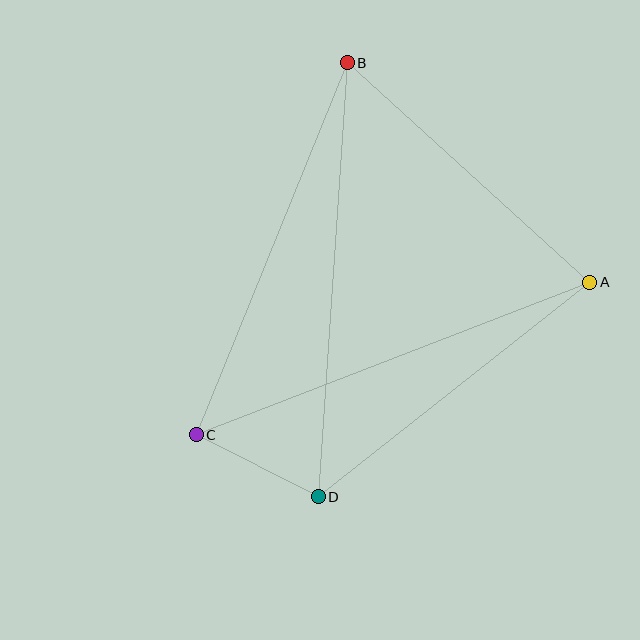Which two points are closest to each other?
Points C and D are closest to each other.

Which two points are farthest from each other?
Points B and D are farthest from each other.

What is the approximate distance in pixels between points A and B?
The distance between A and B is approximately 327 pixels.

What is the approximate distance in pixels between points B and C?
The distance between B and C is approximately 402 pixels.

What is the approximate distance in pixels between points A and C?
The distance between A and C is approximately 422 pixels.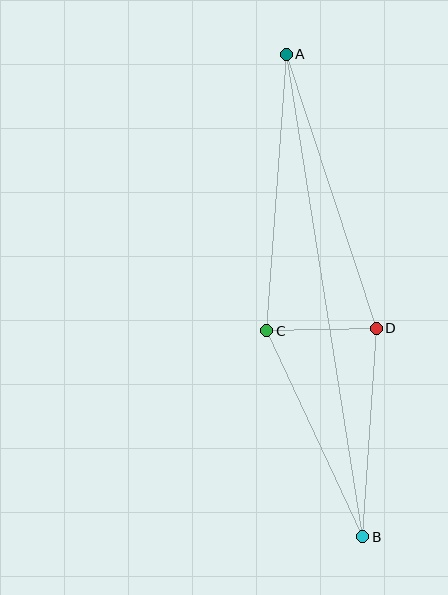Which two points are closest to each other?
Points C and D are closest to each other.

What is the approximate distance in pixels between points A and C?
The distance between A and C is approximately 277 pixels.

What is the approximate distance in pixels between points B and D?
The distance between B and D is approximately 209 pixels.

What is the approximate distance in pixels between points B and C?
The distance between B and C is approximately 227 pixels.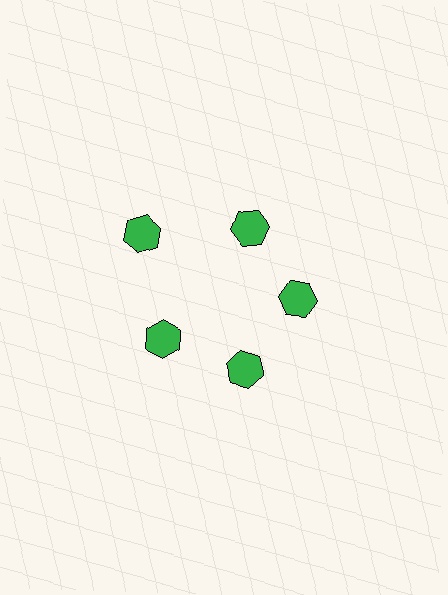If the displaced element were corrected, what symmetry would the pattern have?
It would have 5-fold rotational symmetry — the pattern would map onto itself every 72 degrees.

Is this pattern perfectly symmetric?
No. The 5 green hexagons are arranged in a ring, but one element near the 10 o'clock position is pushed outward from the center, breaking the 5-fold rotational symmetry.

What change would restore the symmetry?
The symmetry would be restored by moving it inward, back onto the ring so that all 5 hexagons sit at equal angles and equal distance from the center.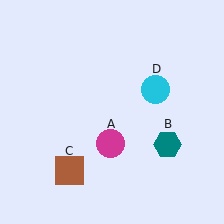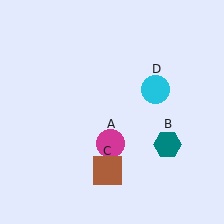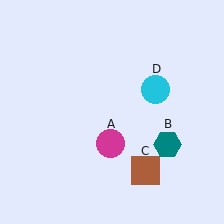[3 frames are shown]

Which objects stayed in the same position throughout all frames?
Magenta circle (object A) and teal hexagon (object B) and cyan circle (object D) remained stationary.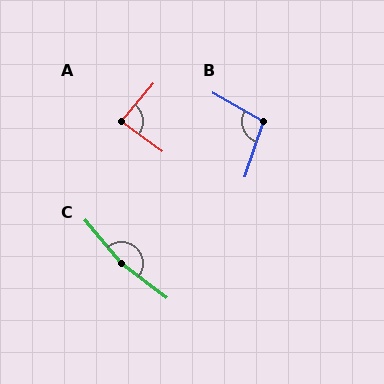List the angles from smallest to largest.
A (86°), B (100°), C (166°).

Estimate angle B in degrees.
Approximately 100 degrees.